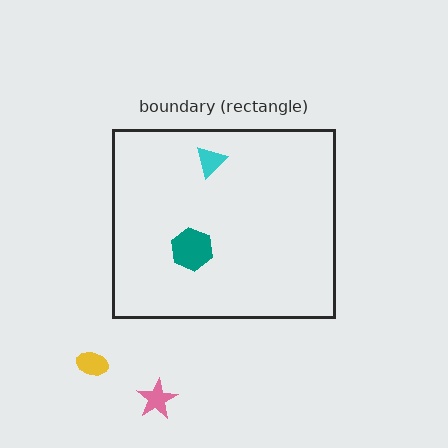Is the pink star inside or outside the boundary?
Outside.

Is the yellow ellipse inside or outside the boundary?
Outside.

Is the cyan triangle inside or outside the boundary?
Inside.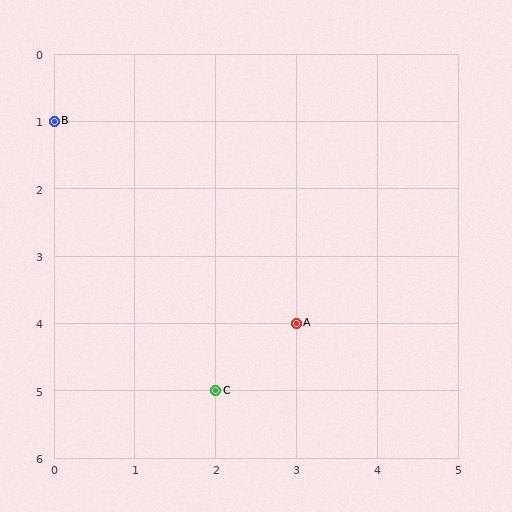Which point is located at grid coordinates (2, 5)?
Point C is at (2, 5).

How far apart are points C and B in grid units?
Points C and B are 2 columns and 4 rows apart (about 4.5 grid units diagonally).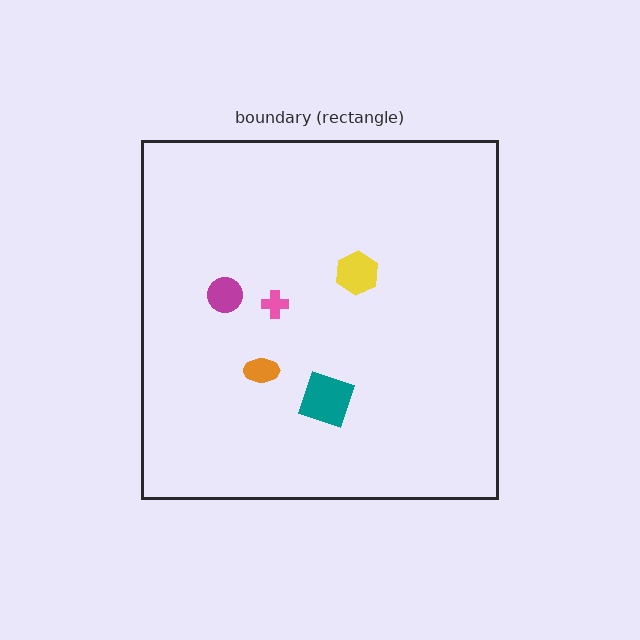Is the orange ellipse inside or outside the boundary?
Inside.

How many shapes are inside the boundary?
5 inside, 0 outside.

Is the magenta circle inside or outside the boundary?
Inside.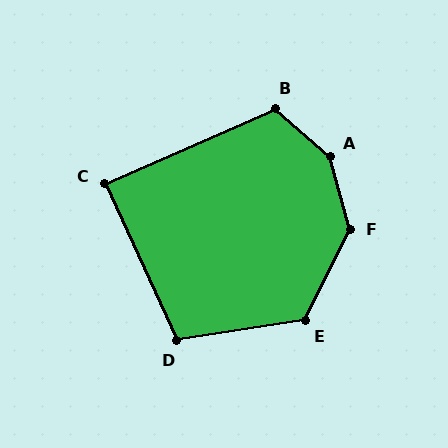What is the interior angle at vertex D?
Approximately 105 degrees (obtuse).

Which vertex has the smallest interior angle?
C, at approximately 89 degrees.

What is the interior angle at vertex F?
Approximately 139 degrees (obtuse).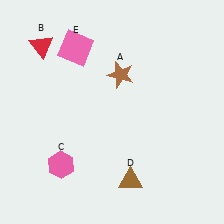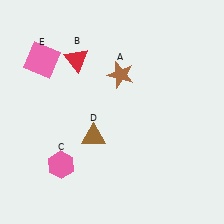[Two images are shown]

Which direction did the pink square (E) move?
The pink square (E) moved left.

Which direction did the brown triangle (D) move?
The brown triangle (D) moved up.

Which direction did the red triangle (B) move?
The red triangle (B) moved right.